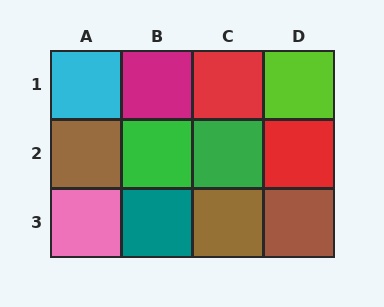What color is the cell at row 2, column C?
Green.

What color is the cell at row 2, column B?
Green.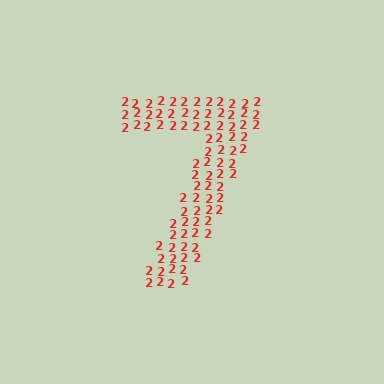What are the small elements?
The small elements are digit 2's.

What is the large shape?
The large shape is the digit 7.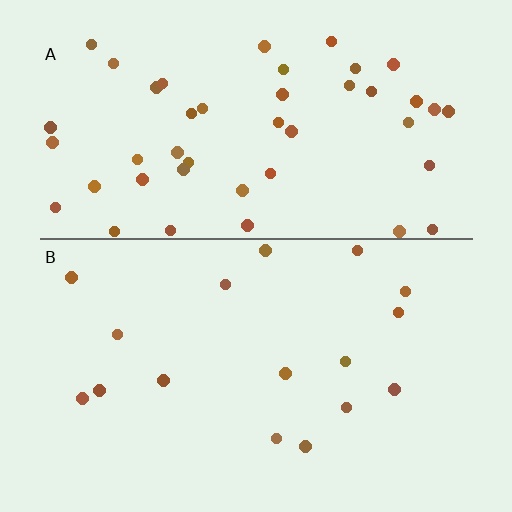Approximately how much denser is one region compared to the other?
Approximately 2.7× — region A over region B.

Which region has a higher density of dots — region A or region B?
A (the top).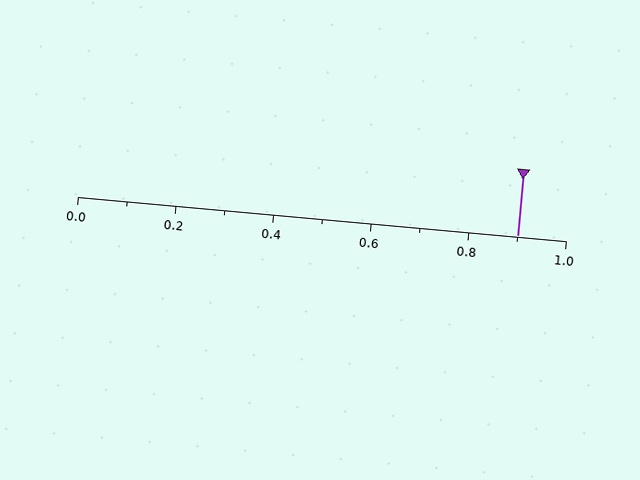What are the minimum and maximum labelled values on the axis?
The axis runs from 0.0 to 1.0.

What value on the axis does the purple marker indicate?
The marker indicates approximately 0.9.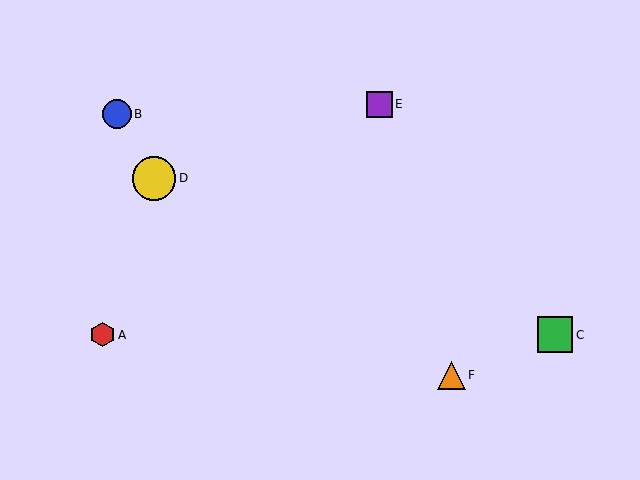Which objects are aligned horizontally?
Objects A, C are aligned horizontally.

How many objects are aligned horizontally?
2 objects (A, C) are aligned horizontally.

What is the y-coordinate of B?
Object B is at y≈114.